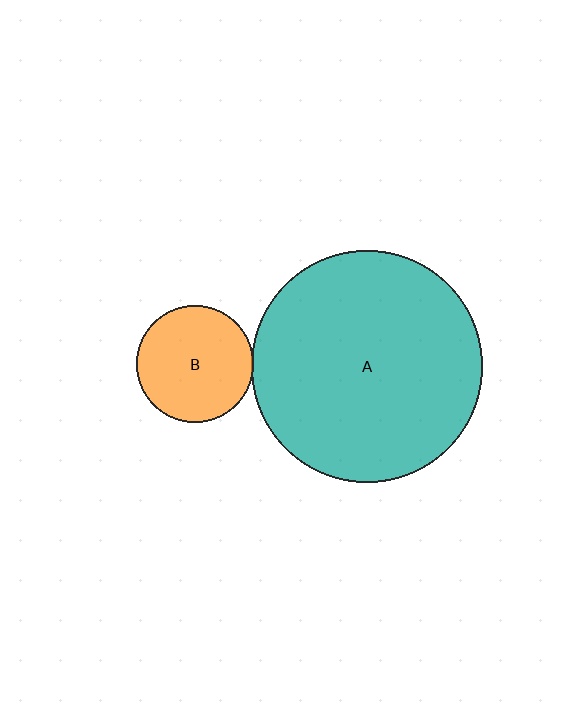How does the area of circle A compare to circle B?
Approximately 3.9 times.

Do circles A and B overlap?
Yes.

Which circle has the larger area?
Circle A (teal).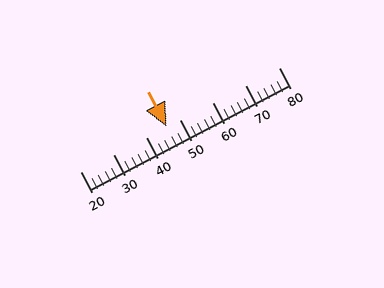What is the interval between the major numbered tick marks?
The major tick marks are spaced 10 units apart.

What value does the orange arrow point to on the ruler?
The orange arrow points to approximately 46.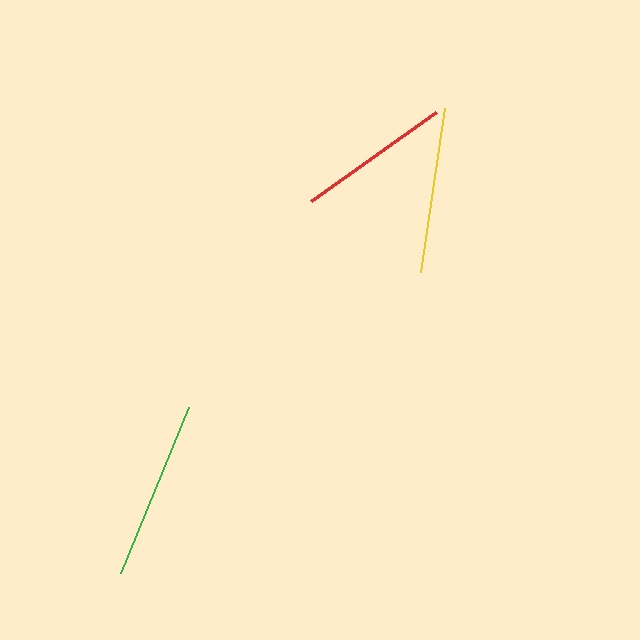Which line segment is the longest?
The green line is the longest at approximately 180 pixels.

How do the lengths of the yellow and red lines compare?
The yellow and red lines are approximately the same length.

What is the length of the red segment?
The red segment is approximately 153 pixels long.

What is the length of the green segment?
The green segment is approximately 180 pixels long.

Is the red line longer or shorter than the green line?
The green line is longer than the red line.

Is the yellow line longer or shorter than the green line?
The green line is longer than the yellow line.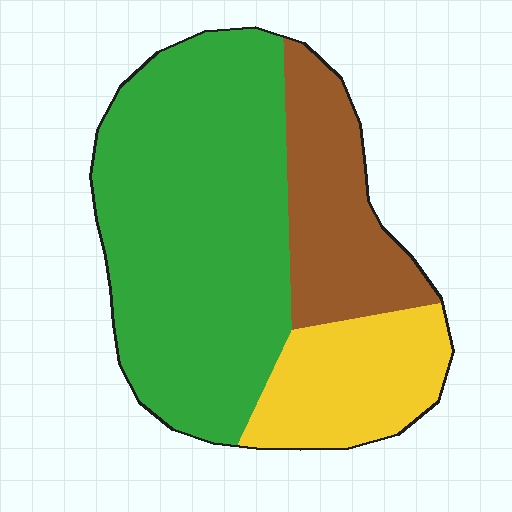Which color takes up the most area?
Green, at roughly 60%.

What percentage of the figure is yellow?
Yellow takes up less than a quarter of the figure.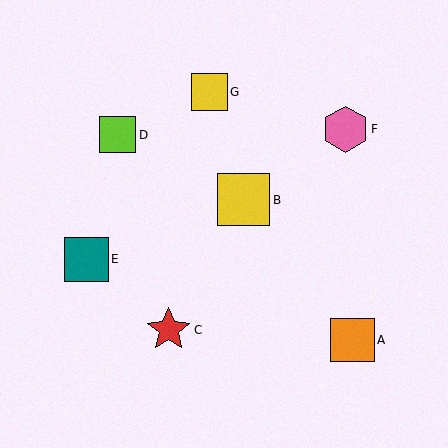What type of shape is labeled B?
Shape B is a yellow square.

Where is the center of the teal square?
The center of the teal square is at (86, 259).